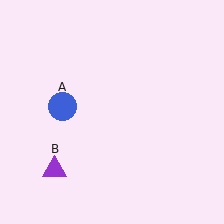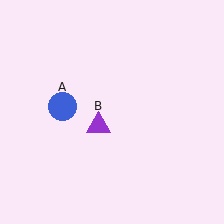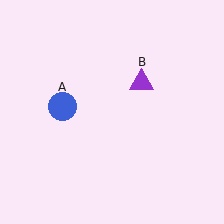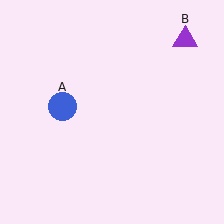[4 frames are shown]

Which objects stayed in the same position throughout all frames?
Blue circle (object A) remained stationary.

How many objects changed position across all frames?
1 object changed position: purple triangle (object B).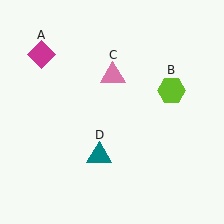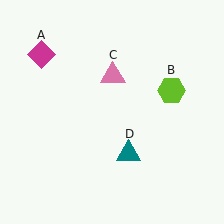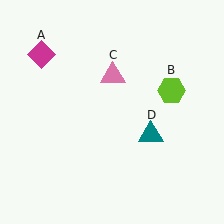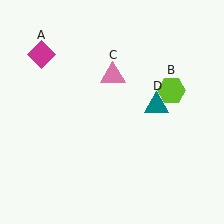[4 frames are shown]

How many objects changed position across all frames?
1 object changed position: teal triangle (object D).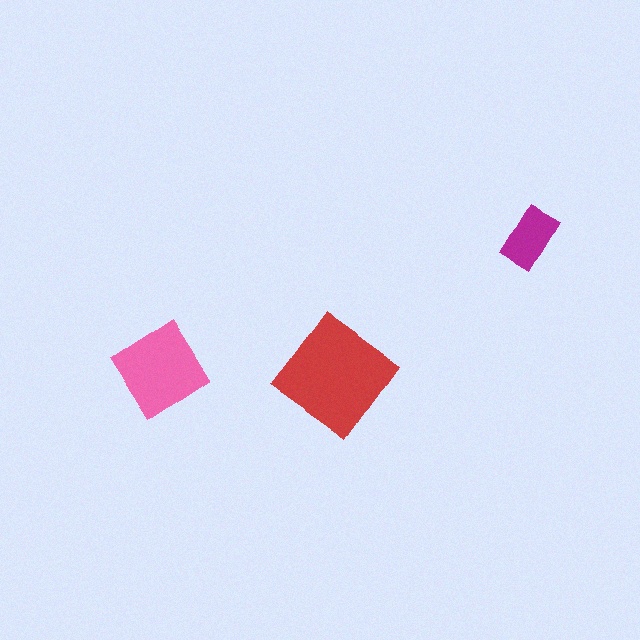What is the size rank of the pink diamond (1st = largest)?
2nd.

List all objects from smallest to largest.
The magenta rectangle, the pink diamond, the red diamond.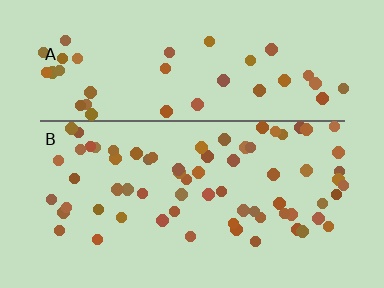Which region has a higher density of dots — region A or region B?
B (the bottom).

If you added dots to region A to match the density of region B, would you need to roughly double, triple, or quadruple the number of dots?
Approximately double.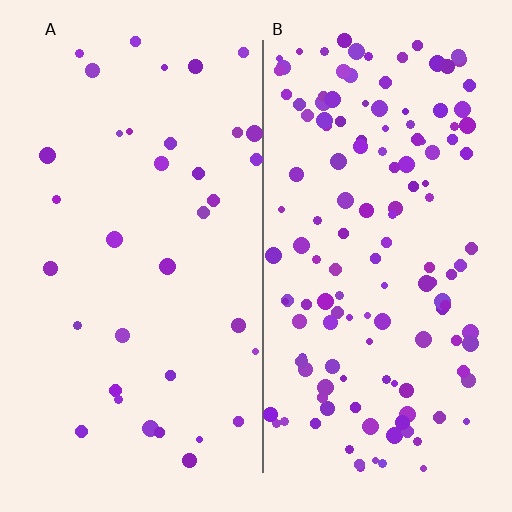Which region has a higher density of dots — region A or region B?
B (the right).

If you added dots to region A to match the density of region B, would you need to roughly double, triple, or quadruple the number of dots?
Approximately quadruple.